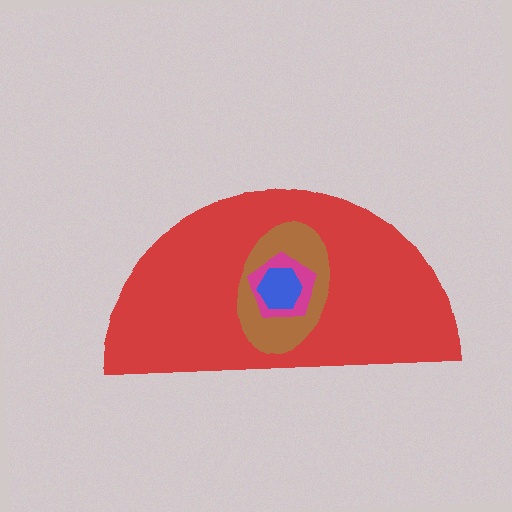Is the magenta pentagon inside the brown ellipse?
Yes.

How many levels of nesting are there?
4.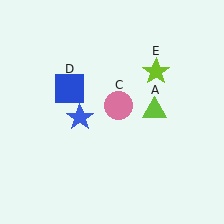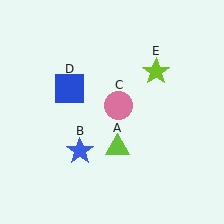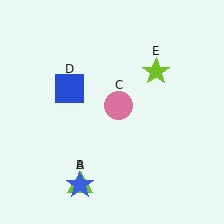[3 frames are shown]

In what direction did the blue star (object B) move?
The blue star (object B) moved down.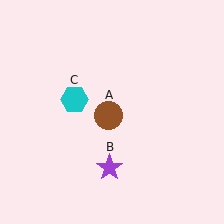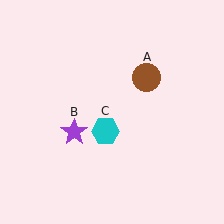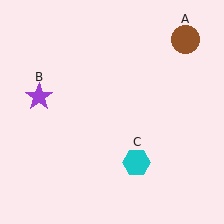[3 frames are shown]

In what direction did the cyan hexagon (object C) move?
The cyan hexagon (object C) moved down and to the right.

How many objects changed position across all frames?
3 objects changed position: brown circle (object A), purple star (object B), cyan hexagon (object C).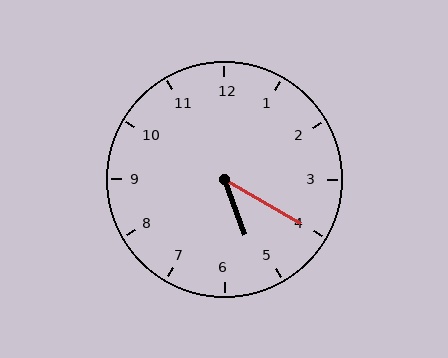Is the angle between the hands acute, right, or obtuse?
It is acute.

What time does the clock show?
5:20.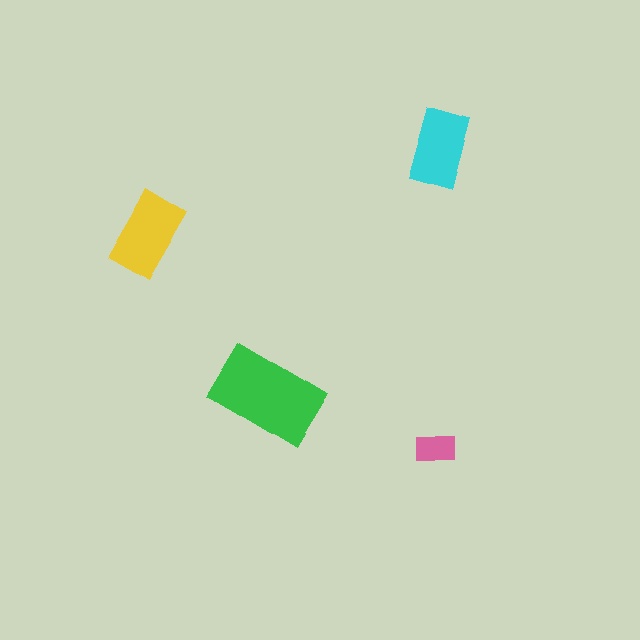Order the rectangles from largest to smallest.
the green one, the yellow one, the cyan one, the pink one.